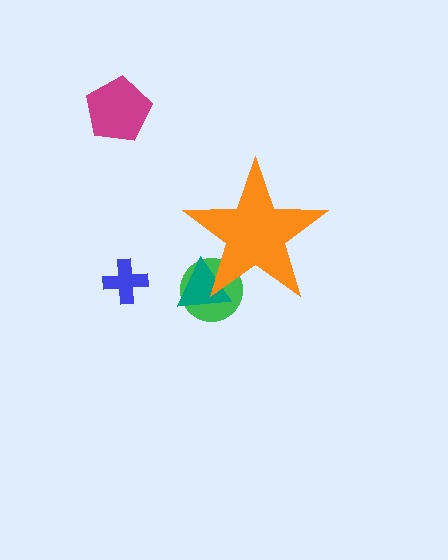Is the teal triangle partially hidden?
Yes, the teal triangle is partially hidden behind the orange star.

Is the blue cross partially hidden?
No, the blue cross is fully visible.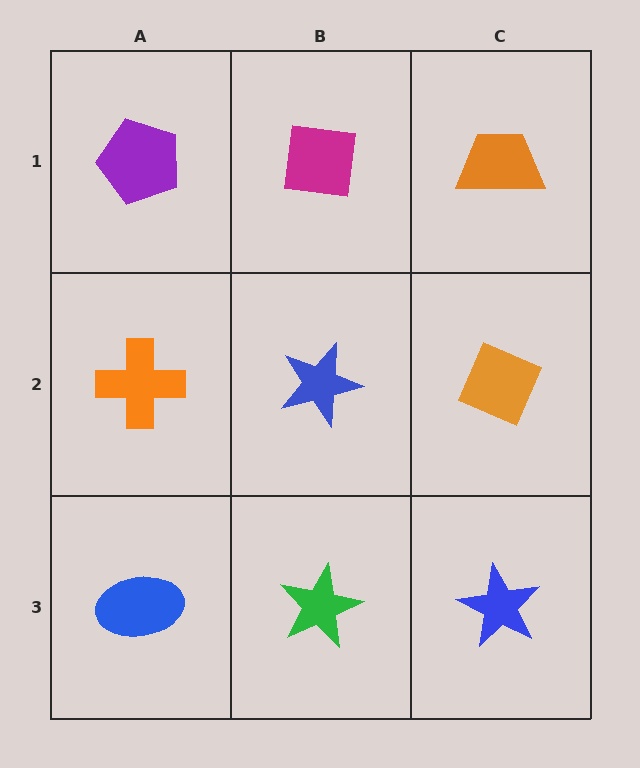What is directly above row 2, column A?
A purple pentagon.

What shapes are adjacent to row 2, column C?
An orange trapezoid (row 1, column C), a blue star (row 3, column C), a blue star (row 2, column B).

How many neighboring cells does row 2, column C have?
3.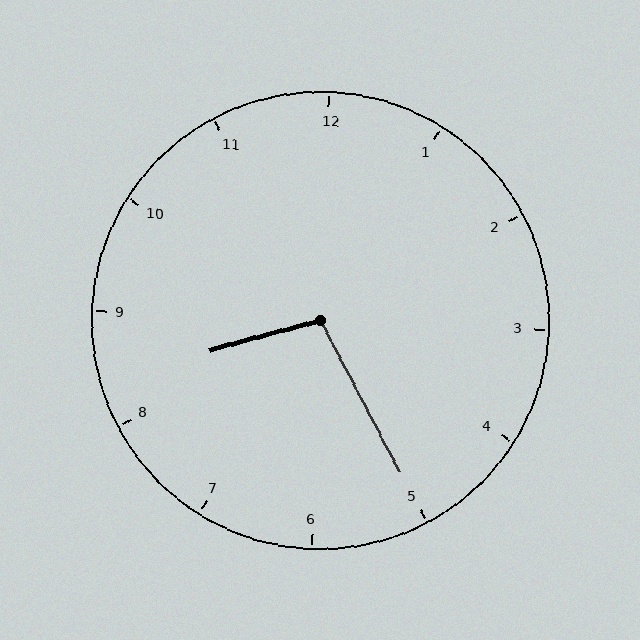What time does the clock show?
8:25.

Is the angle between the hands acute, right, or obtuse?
It is obtuse.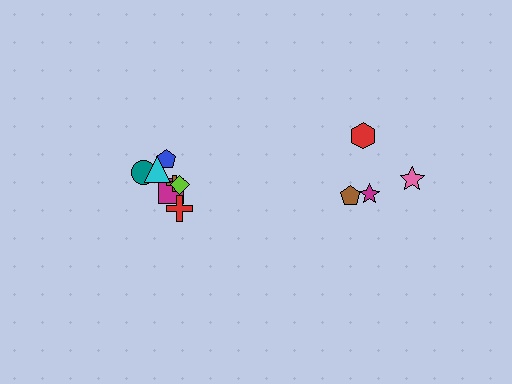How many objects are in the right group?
There are 4 objects.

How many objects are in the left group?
There are 7 objects.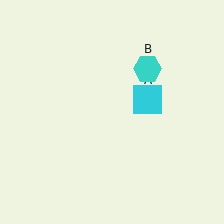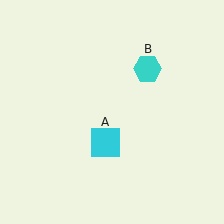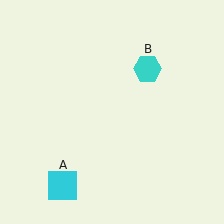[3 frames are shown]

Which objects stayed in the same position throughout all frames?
Cyan hexagon (object B) remained stationary.